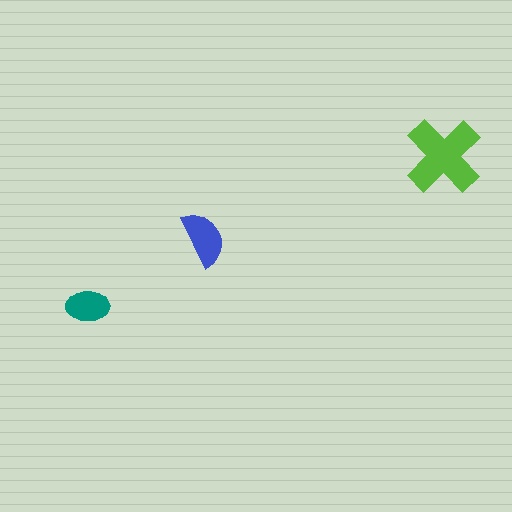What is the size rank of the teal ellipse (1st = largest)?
3rd.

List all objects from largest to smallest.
The lime cross, the blue semicircle, the teal ellipse.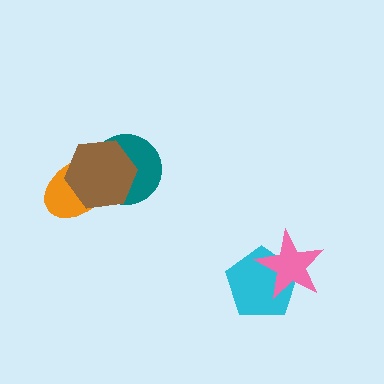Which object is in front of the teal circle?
The brown hexagon is in front of the teal circle.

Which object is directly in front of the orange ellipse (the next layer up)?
The teal circle is directly in front of the orange ellipse.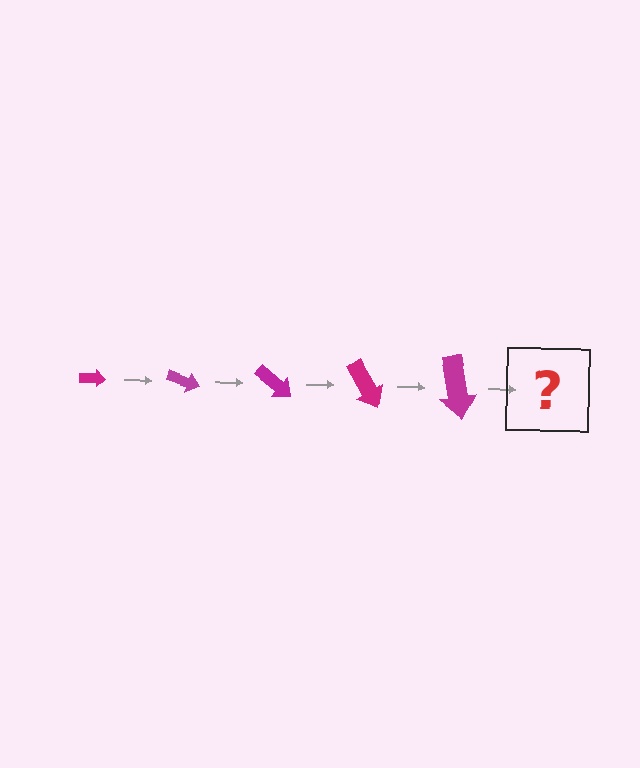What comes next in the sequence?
The next element should be an arrow, larger than the previous one and rotated 100 degrees from the start.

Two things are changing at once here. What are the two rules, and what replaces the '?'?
The two rules are that the arrow grows larger each step and it rotates 20 degrees each step. The '?' should be an arrow, larger than the previous one and rotated 100 degrees from the start.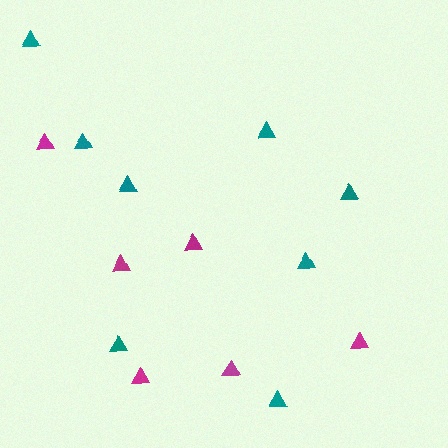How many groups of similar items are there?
There are 2 groups: one group of magenta triangles (6) and one group of teal triangles (8).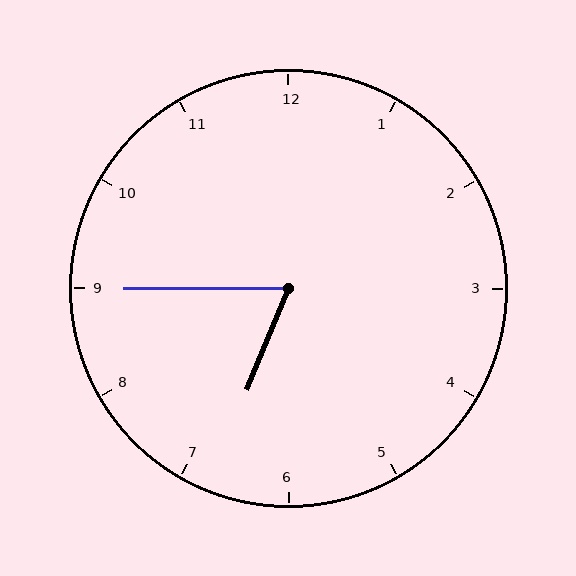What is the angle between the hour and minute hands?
Approximately 68 degrees.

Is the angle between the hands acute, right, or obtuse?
It is acute.